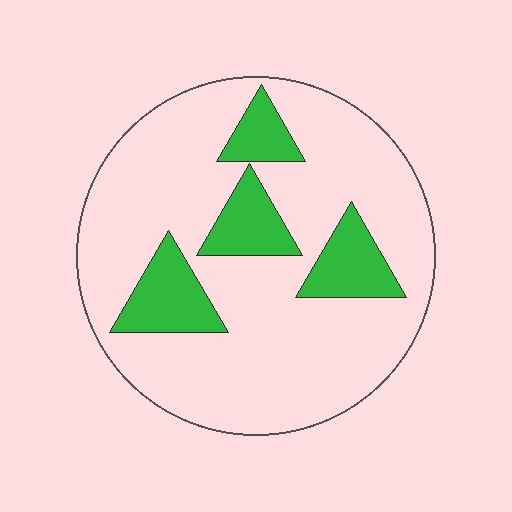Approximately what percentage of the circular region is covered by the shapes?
Approximately 20%.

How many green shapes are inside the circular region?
4.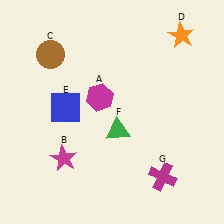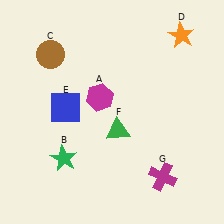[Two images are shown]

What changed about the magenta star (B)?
In Image 1, B is magenta. In Image 2, it changed to green.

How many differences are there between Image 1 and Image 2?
There is 1 difference between the two images.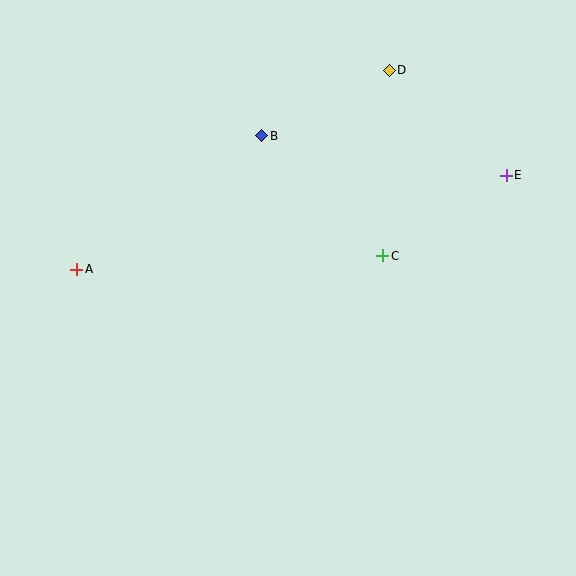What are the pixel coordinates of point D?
Point D is at (389, 70).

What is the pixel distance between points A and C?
The distance between A and C is 306 pixels.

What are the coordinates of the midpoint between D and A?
The midpoint between D and A is at (233, 170).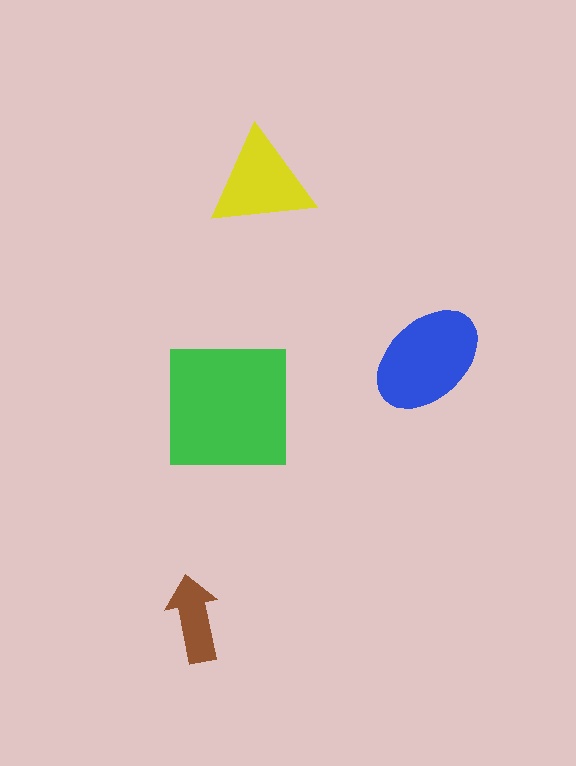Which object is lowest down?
The brown arrow is bottommost.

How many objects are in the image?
There are 4 objects in the image.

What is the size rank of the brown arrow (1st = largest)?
4th.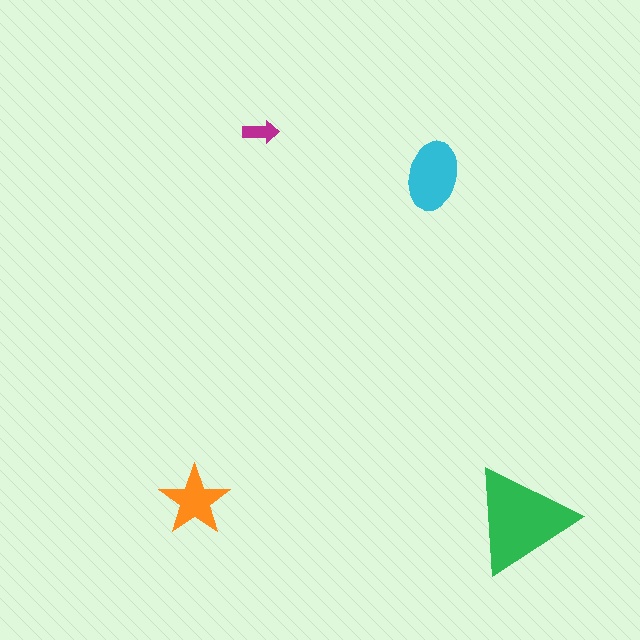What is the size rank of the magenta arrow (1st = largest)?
4th.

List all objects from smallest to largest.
The magenta arrow, the orange star, the cyan ellipse, the green triangle.